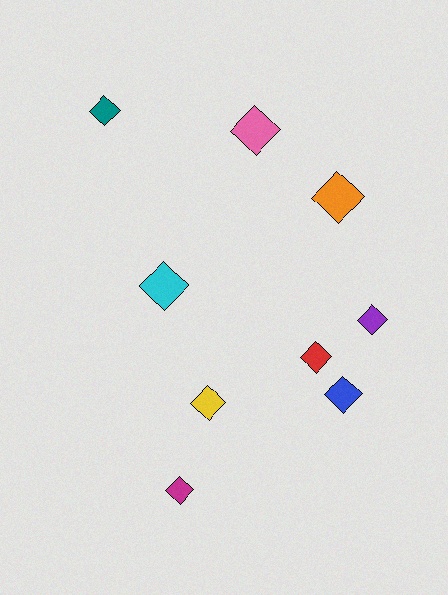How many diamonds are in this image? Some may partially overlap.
There are 9 diamonds.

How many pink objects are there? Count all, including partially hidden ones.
There is 1 pink object.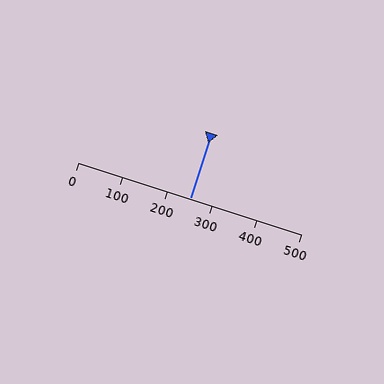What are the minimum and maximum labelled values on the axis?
The axis runs from 0 to 500.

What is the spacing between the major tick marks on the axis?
The major ticks are spaced 100 apart.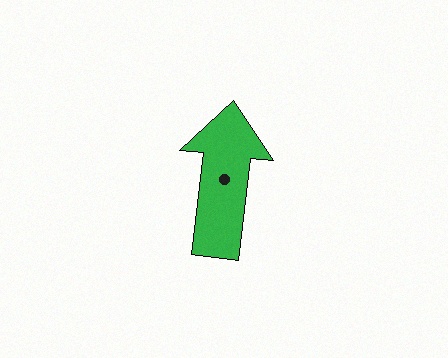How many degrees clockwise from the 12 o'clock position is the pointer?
Approximately 7 degrees.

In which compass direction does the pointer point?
North.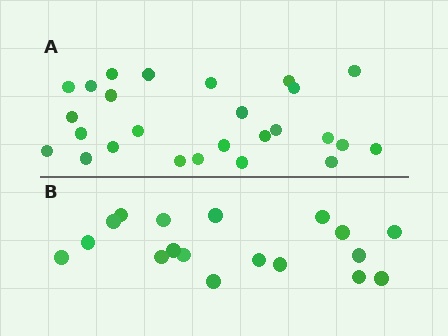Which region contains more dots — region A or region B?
Region A (the top region) has more dots.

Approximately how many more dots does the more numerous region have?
Region A has roughly 8 or so more dots than region B.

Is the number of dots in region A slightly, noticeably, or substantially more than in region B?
Region A has noticeably more, but not dramatically so. The ratio is roughly 1.4 to 1.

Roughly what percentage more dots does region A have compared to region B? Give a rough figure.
About 45% more.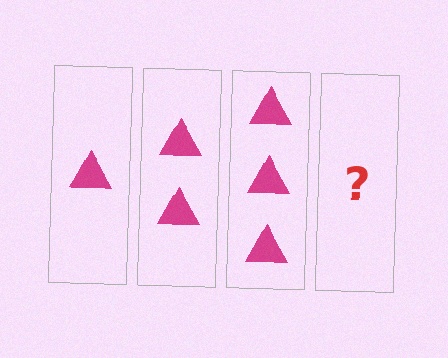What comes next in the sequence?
The next element should be 4 triangles.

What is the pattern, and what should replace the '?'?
The pattern is that each step adds one more triangle. The '?' should be 4 triangles.